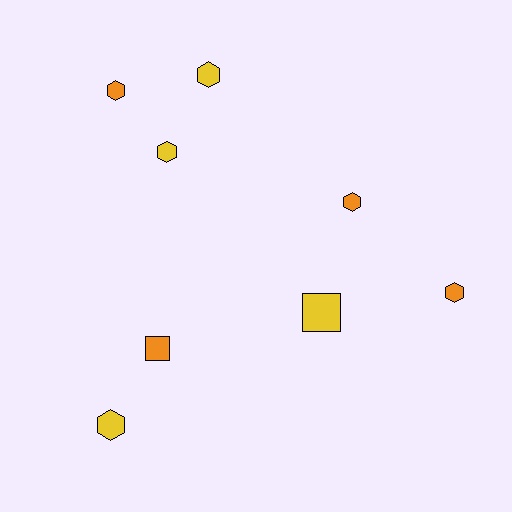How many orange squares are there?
There is 1 orange square.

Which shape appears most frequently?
Hexagon, with 6 objects.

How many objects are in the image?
There are 8 objects.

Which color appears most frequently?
Yellow, with 4 objects.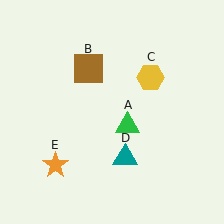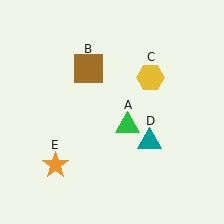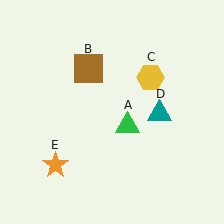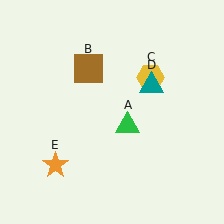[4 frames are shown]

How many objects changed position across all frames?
1 object changed position: teal triangle (object D).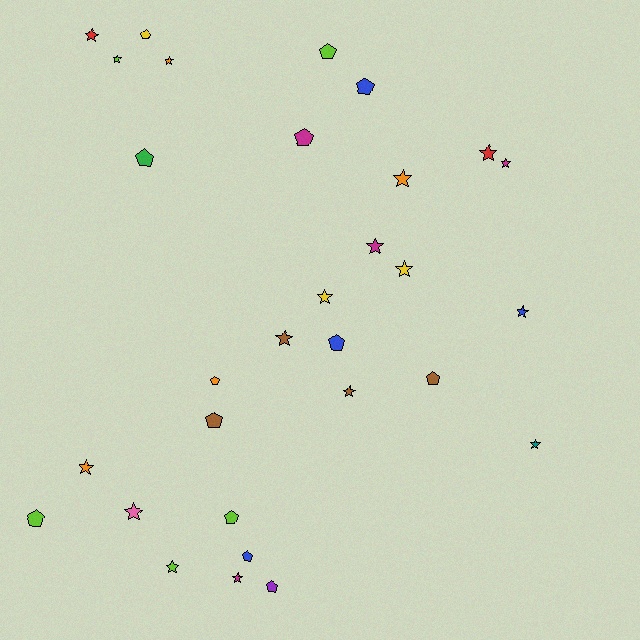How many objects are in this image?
There are 30 objects.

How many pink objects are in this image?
There is 1 pink object.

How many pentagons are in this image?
There are 13 pentagons.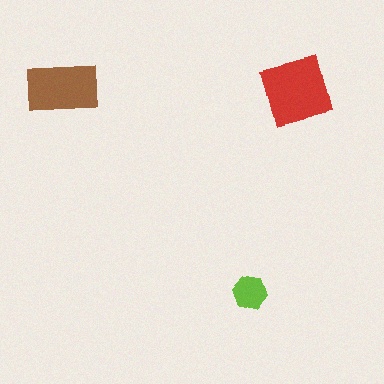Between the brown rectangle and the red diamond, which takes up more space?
The red diamond.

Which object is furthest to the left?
The brown rectangle is leftmost.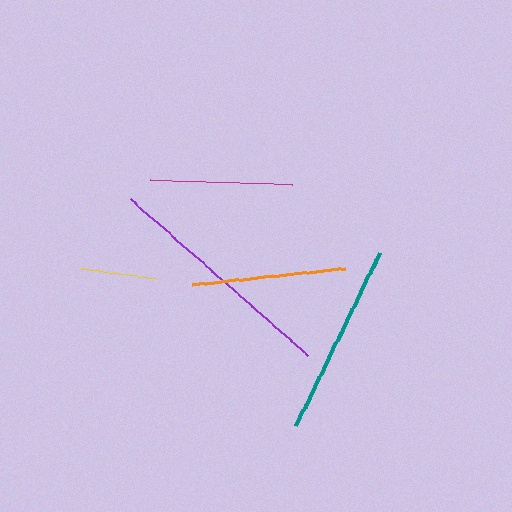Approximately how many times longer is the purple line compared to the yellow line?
The purple line is approximately 3.1 times the length of the yellow line.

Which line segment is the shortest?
The yellow line is the shortest at approximately 77 pixels.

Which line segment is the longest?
The purple line is the longest at approximately 237 pixels.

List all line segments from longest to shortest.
From longest to shortest: purple, teal, orange, magenta, yellow.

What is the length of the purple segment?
The purple segment is approximately 237 pixels long.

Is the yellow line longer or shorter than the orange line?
The orange line is longer than the yellow line.